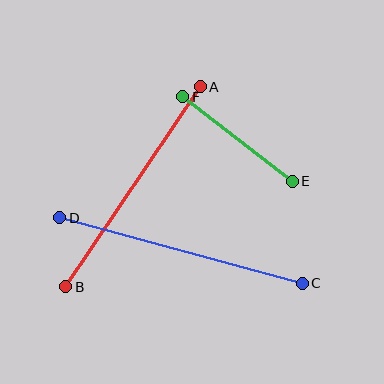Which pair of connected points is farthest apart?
Points C and D are farthest apart.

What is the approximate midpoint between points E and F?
The midpoint is at approximately (237, 139) pixels.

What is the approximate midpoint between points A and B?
The midpoint is at approximately (133, 187) pixels.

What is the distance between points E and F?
The distance is approximately 138 pixels.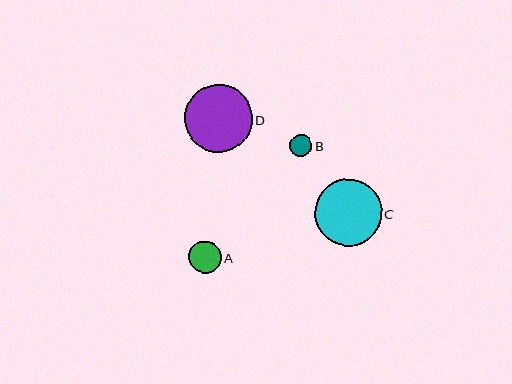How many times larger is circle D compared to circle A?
Circle D is approximately 2.1 times the size of circle A.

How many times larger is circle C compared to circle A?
Circle C is approximately 2.1 times the size of circle A.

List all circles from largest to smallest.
From largest to smallest: D, C, A, B.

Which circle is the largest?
Circle D is the largest with a size of approximately 68 pixels.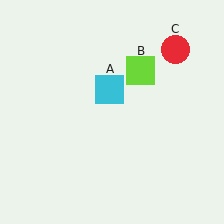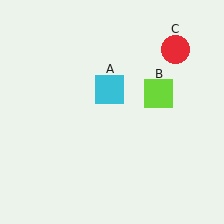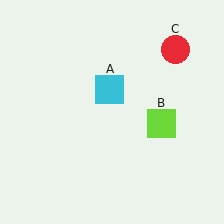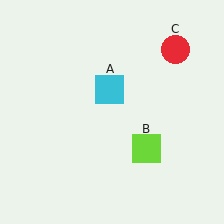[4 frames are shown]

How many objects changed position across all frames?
1 object changed position: lime square (object B).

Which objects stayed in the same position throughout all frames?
Cyan square (object A) and red circle (object C) remained stationary.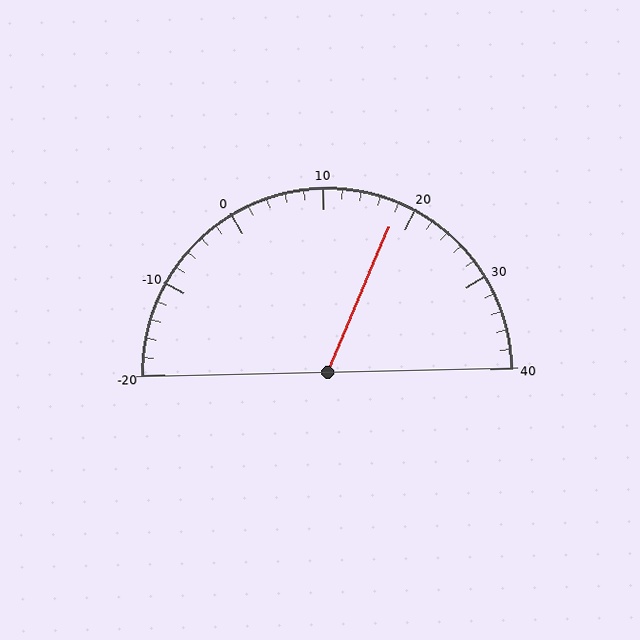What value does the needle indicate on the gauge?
The needle indicates approximately 18.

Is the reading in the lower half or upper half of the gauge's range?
The reading is in the upper half of the range (-20 to 40).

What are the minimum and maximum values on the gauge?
The gauge ranges from -20 to 40.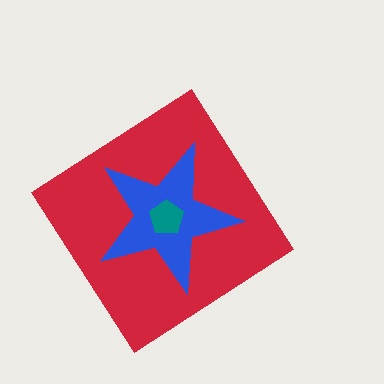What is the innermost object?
The teal pentagon.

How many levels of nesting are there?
3.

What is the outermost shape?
The red diamond.